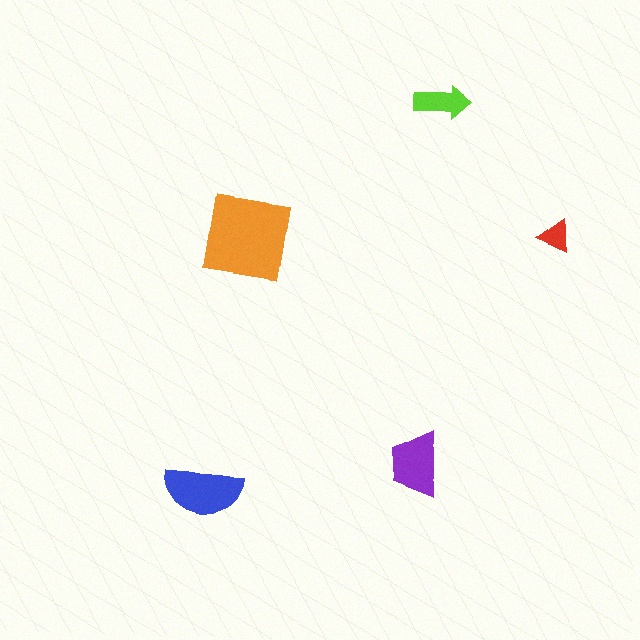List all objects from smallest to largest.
The red triangle, the lime arrow, the purple trapezoid, the blue semicircle, the orange square.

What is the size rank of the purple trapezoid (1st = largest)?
3rd.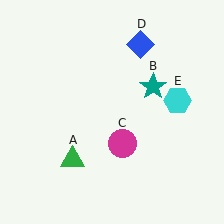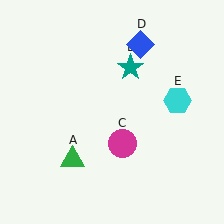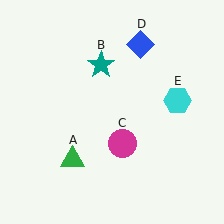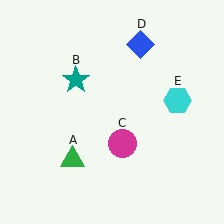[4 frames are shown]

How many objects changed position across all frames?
1 object changed position: teal star (object B).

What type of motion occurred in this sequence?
The teal star (object B) rotated counterclockwise around the center of the scene.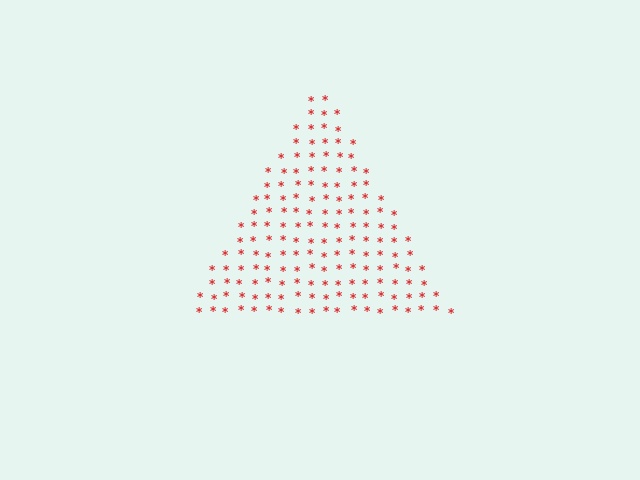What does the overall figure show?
The overall figure shows a triangle.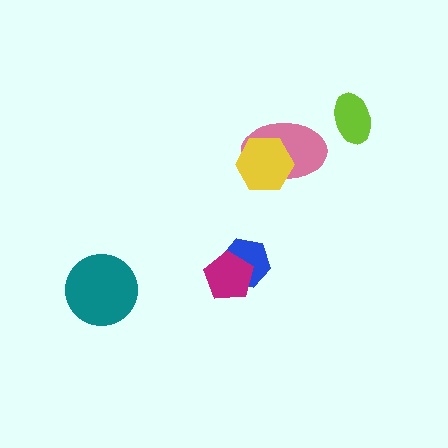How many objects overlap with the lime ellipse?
0 objects overlap with the lime ellipse.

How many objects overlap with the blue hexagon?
1 object overlaps with the blue hexagon.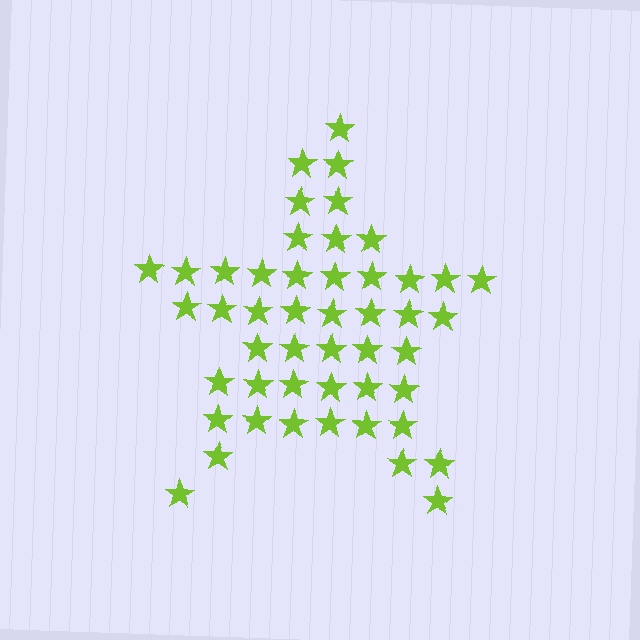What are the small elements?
The small elements are stars.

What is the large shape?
The large shape is a star.